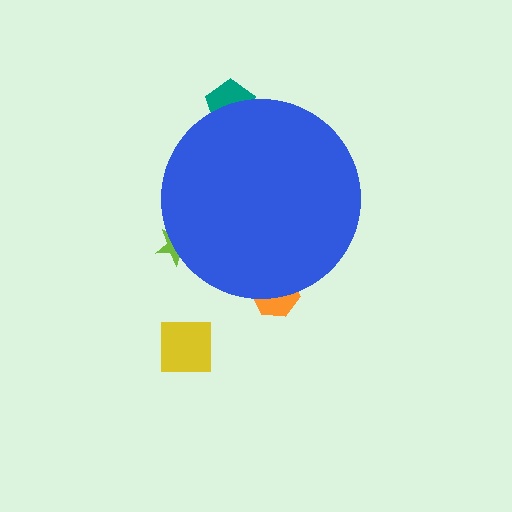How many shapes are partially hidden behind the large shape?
3 shapes are partially hidden.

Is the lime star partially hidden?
Yes, the lime star is partially hidden behind the blue circle.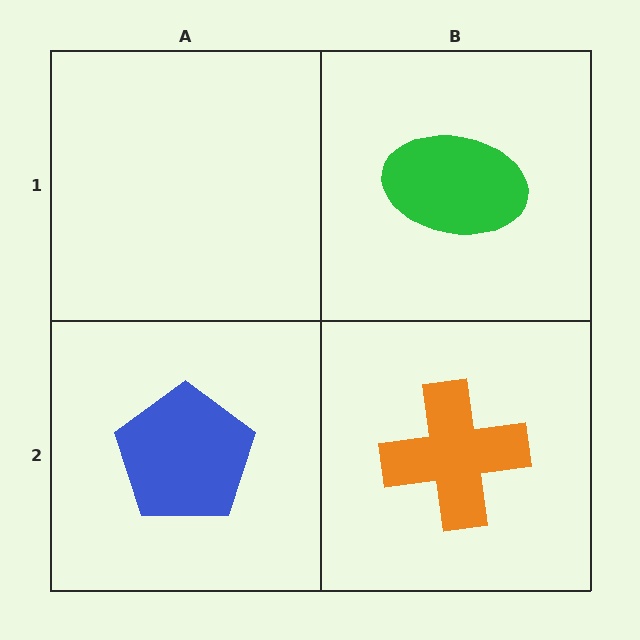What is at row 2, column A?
A blue pentagon.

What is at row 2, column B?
An orange cross.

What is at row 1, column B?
A green ellipse.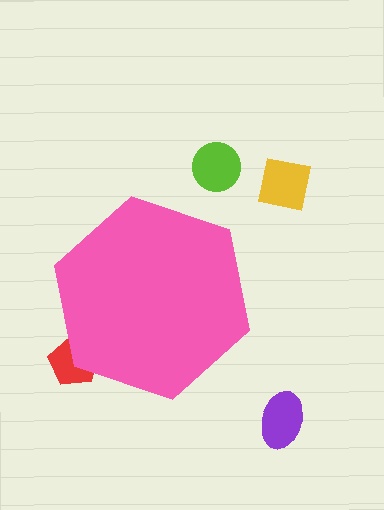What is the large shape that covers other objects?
A pink hexagon.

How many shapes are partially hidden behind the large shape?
1 shape is partially hidden.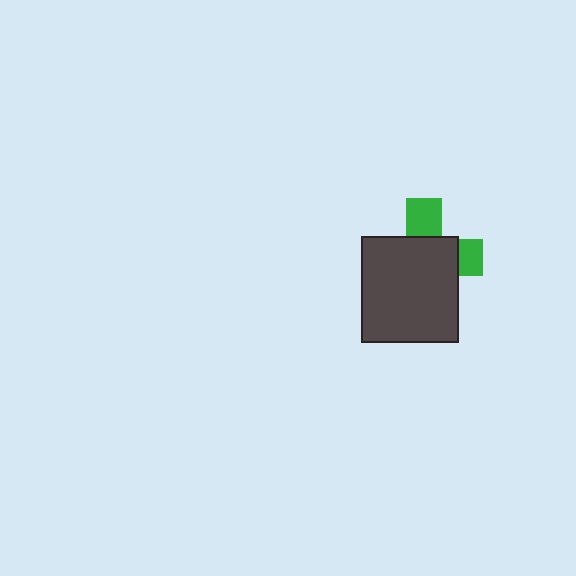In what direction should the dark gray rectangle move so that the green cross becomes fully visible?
The dark gray rectangle should move toward the lower-left. That is the shortest direction to clear the overlap and leave the green cross fully visible.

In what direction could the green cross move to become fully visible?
The green cross could move toward the upper-right. That would shift it out from behind the dark gray rectangle entirely.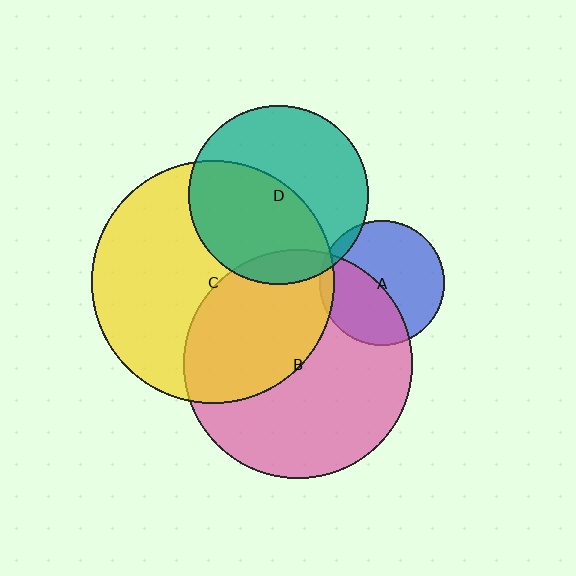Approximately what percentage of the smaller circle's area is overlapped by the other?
Approximately 5%.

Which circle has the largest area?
Circle C (yellow).